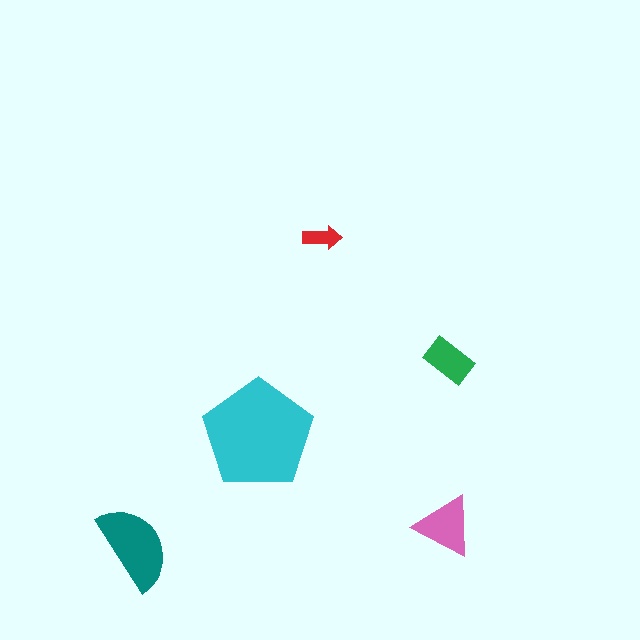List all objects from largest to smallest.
The cyan pentagon, the teal semicircle, the pink triangle, the green rectangle, the red arrow.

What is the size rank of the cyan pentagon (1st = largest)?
1st.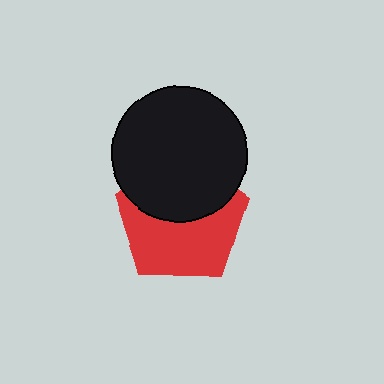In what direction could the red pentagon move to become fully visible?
The red pentagon could move down. That would shift it out from behind the black circle entirely.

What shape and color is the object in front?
The object in front is a black circle.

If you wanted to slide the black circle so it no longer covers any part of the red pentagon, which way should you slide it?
Slide it up — that is the most direct way to separate the two shapes.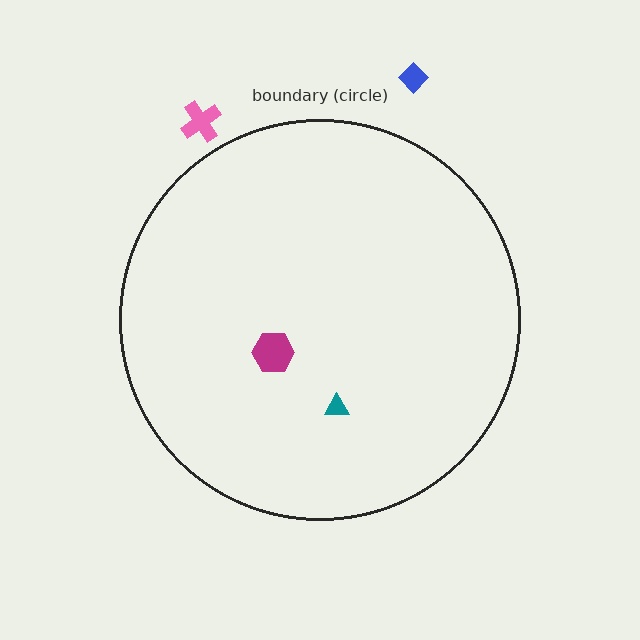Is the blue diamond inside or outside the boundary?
Outside.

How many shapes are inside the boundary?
2 inside, 2 outside.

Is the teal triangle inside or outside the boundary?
Inside.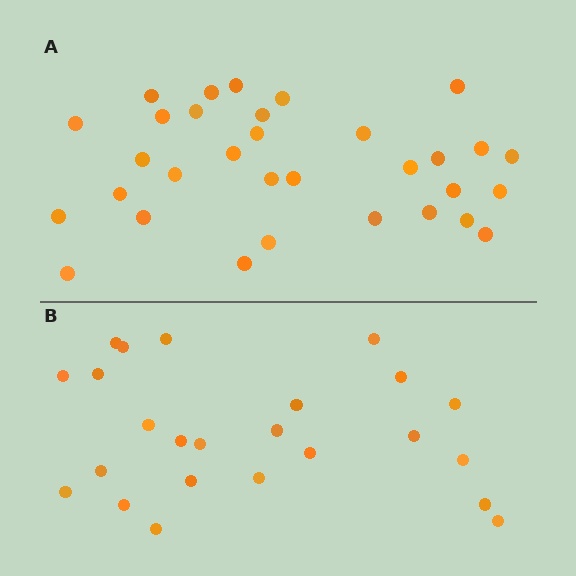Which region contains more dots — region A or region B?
Region A (the top region) has more dots.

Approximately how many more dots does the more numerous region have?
Region A has roughly 8 or so more dots than region B.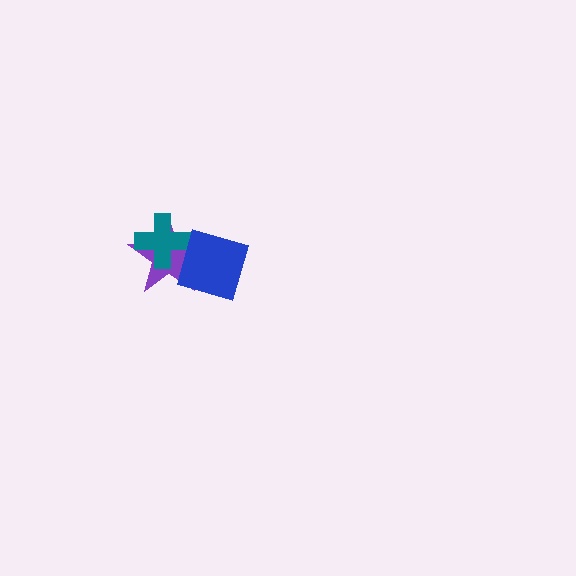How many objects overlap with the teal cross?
2 objects overlap with the teal cross.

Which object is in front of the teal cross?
The blue diamond is in front of the teal cross.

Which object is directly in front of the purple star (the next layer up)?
The teal cross is directly in front of the purple star.